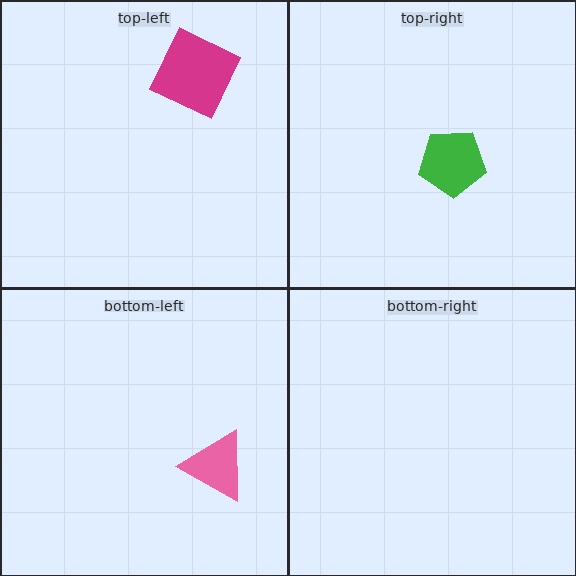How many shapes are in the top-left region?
1.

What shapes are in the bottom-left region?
The pink triangle.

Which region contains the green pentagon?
The top-right region.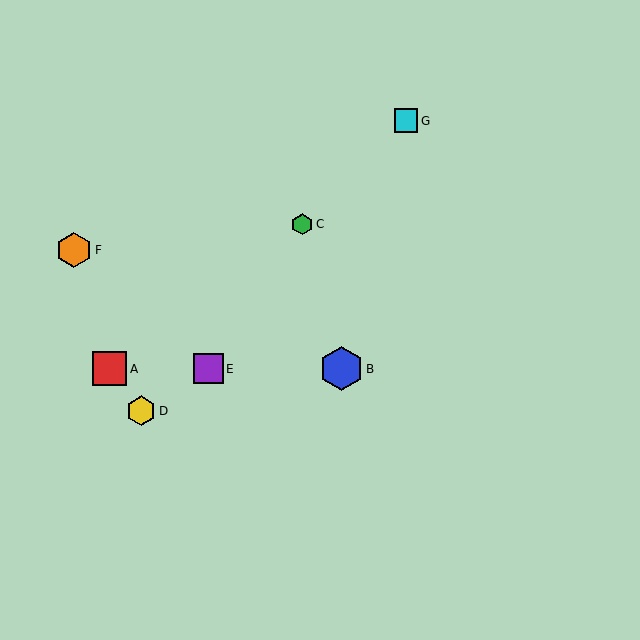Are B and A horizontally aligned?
Yes, both are at y≈369.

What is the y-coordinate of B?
Object B is at y≈369.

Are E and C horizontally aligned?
No, E is at y≈369 and C is at y≈224.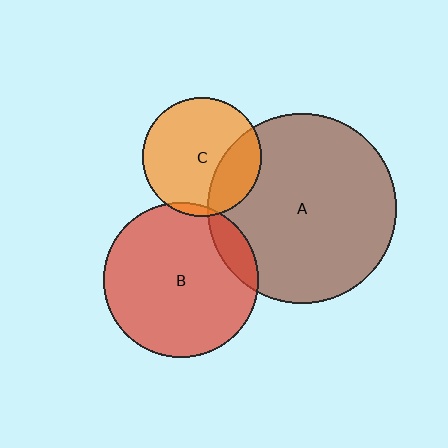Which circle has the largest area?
Circle A (brown).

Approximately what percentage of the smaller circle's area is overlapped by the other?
Approximately 25%.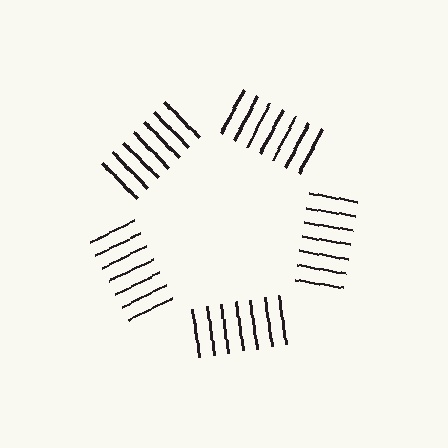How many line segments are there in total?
35 — 7 along each of the 5 edges.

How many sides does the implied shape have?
5 sides — the line-ends trace a pentagon.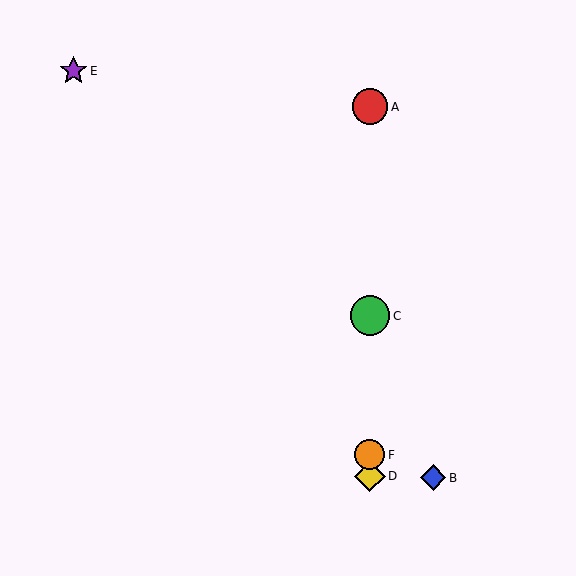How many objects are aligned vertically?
4 objects (A, C, D, F) are aligned vertically.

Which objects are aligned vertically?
Objects A, C, D, F are aligned vertically.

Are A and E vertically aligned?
No, A is at x≈370 and E is at x≈73.